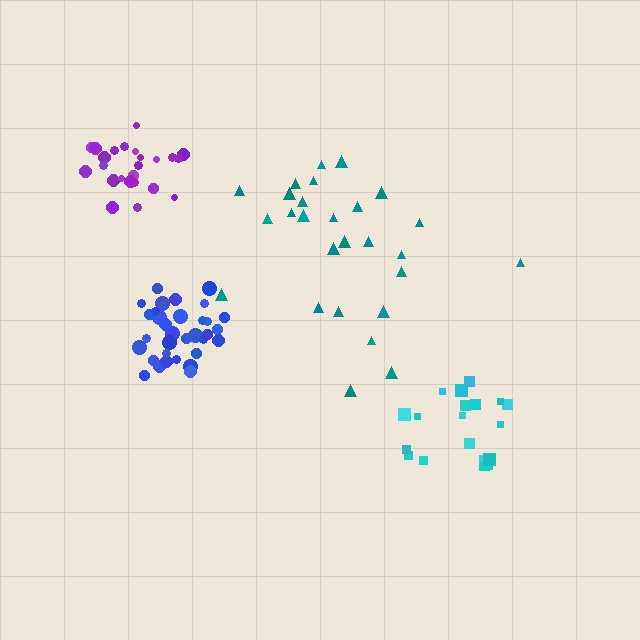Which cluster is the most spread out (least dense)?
Teal.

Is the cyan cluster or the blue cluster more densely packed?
Blue.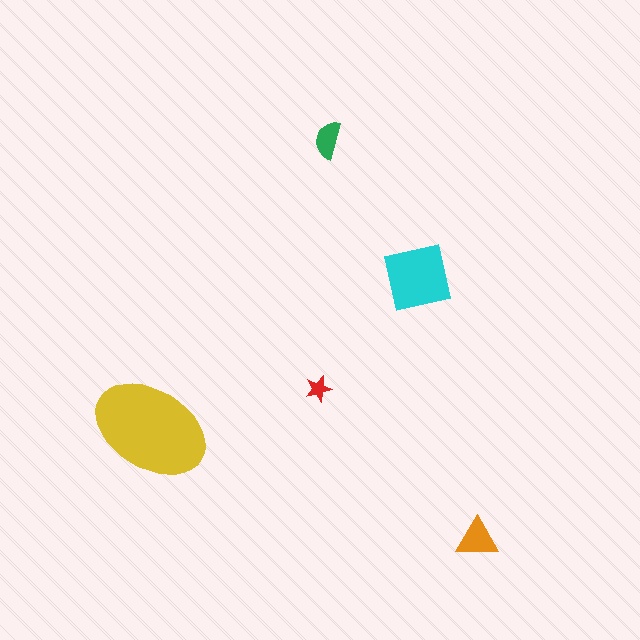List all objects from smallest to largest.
The red star, the green semicircle, the orange triangle, the cyan square, the yellow ellipse.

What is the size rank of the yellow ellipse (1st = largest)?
1st.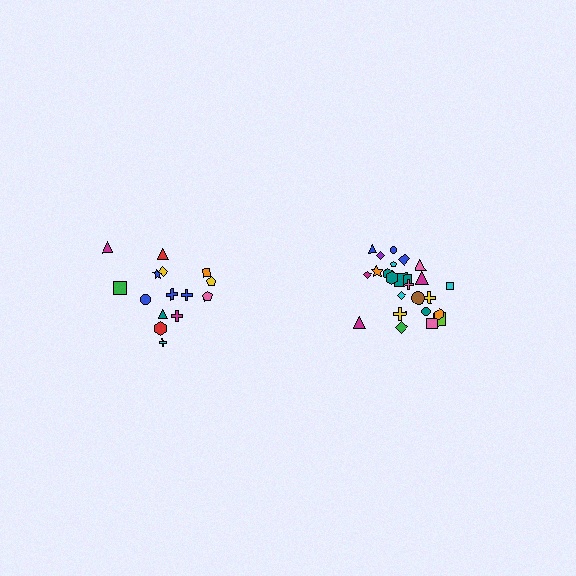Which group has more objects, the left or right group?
The right group.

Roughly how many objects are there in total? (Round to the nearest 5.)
Roughly 40 objects in total.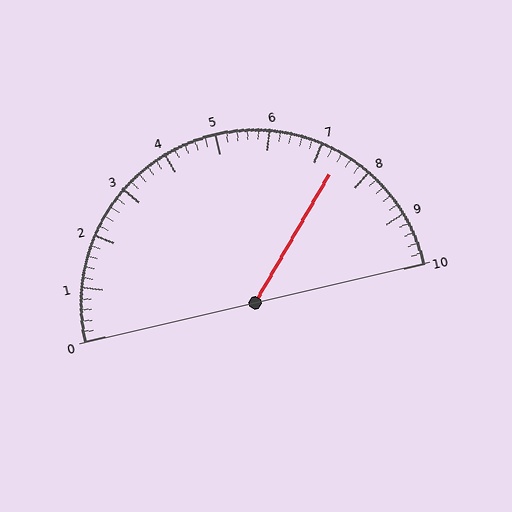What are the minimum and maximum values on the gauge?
The gauge ranges from 0 to 10.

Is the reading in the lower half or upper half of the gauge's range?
The reading is in the upper half of the range (0 to 10).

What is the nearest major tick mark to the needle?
The nearest major tick mark is 7.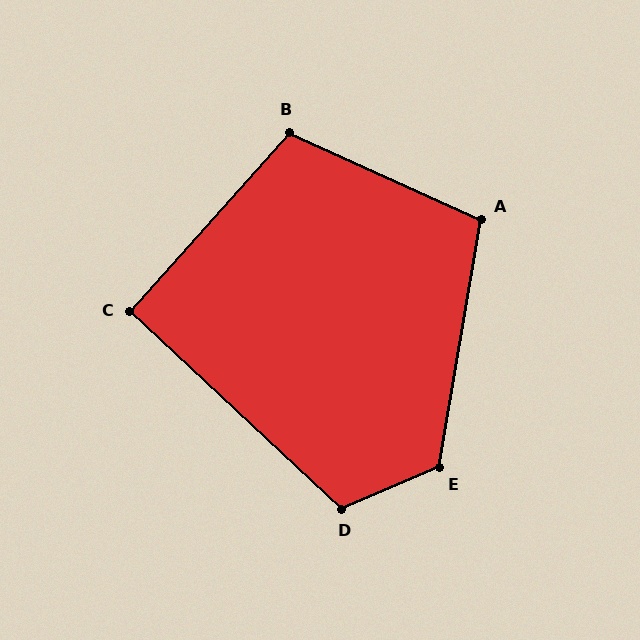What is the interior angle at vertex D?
Approximately 114 degrees (obtuse).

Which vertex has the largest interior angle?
E, at approximately 122 degrees.